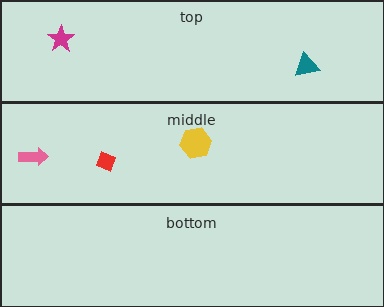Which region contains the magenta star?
The top region.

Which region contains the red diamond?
The middle region.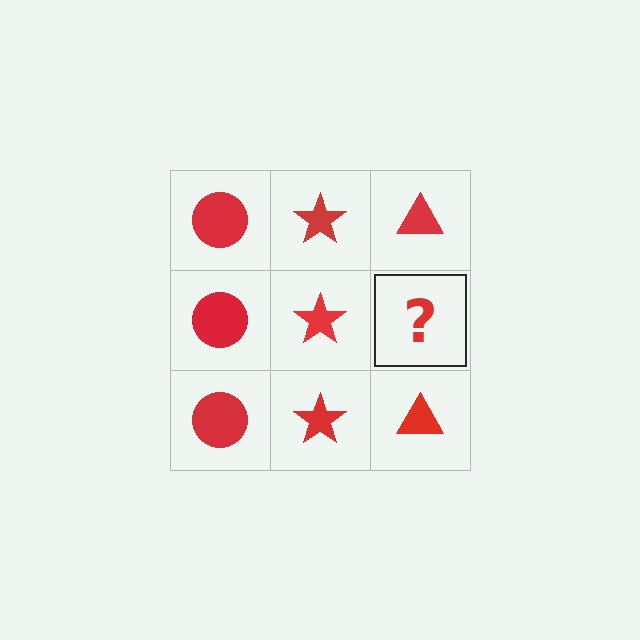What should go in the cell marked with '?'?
The missing cell should contain a red triangle.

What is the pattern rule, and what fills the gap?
The rule is that each column has a consistent shape. The gap should be filled with a red triangle.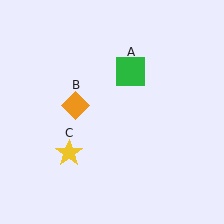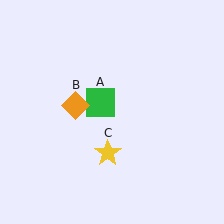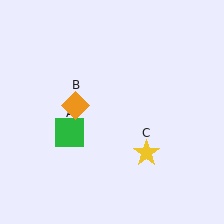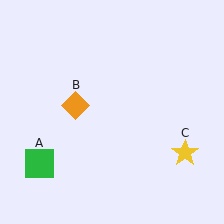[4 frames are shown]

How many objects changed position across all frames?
2 objects changed position: green square (object A), yellow star (object C).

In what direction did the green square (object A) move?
The green square (object A) moved down and to the left.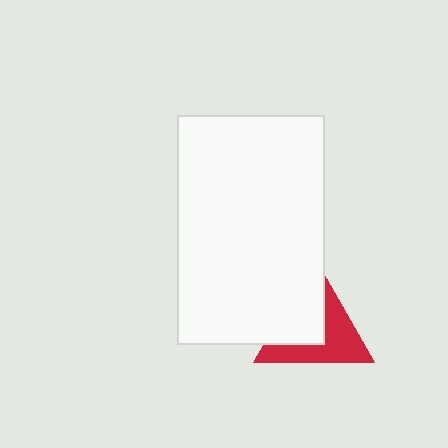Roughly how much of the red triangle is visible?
About half of it is visible (roughly 52%).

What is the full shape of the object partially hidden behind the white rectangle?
The partially hidden object is a red triangle.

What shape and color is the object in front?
The object in front is a white rectangle.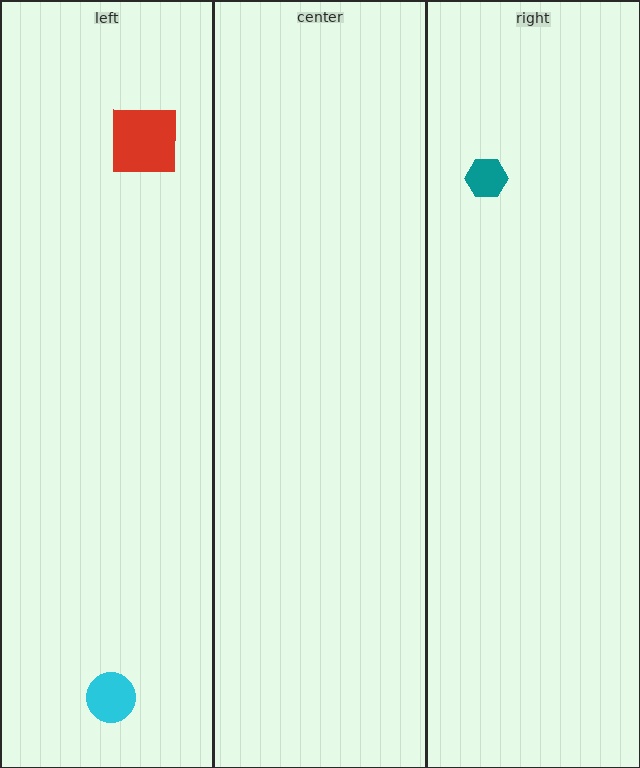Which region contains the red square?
The left region.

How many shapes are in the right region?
1.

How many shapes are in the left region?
2.